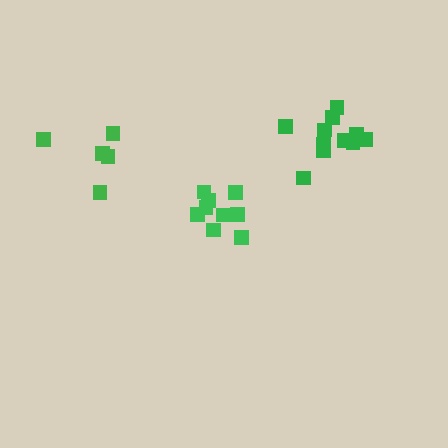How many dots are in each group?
Group 1: 11 dots, Group 2: 5 dots, Group 3: 9 dots (25 total).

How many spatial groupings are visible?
There are 3 spatial groupings.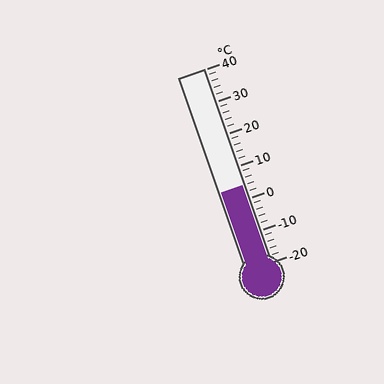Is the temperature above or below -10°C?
The temperature is above -10°C.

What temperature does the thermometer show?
The thermometer shows approximately 4°C.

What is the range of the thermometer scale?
The thermometer scale ranges from -20°C to 40°C.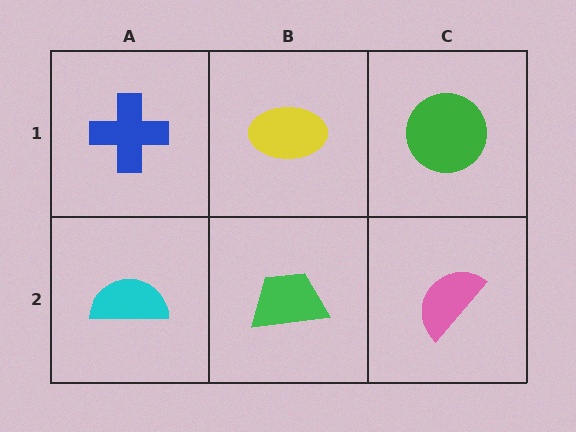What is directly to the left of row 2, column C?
A green trapezoid.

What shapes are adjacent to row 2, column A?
A blue cross (row 1, column A), a green trapezoid (row 2, column B).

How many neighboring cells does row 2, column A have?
2.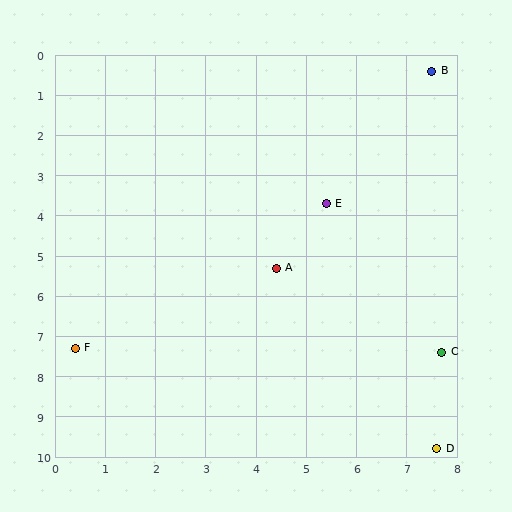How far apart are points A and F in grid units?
Points A and F are about 4.5 grid units apart.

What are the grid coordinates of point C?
Point C is at approximately (7.7, 7.4).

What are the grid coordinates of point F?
Point F is at approximately (0.4, 7.3).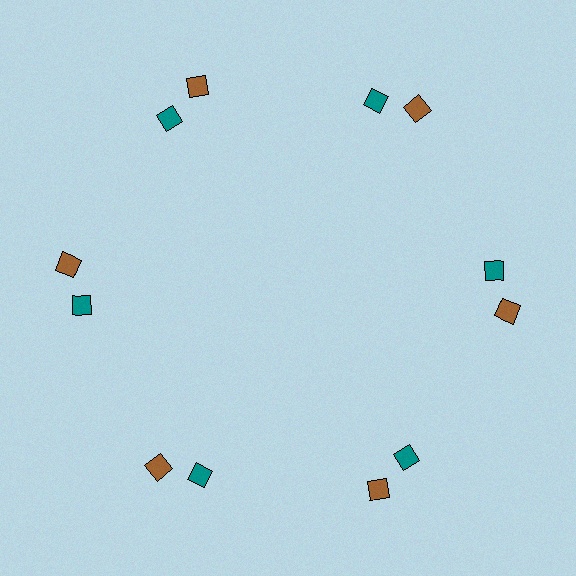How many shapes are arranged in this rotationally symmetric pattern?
There are 12 shapes, arranged in 6 groups of 2.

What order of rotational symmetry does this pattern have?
This pattern has 6-fold rotational symmetry.